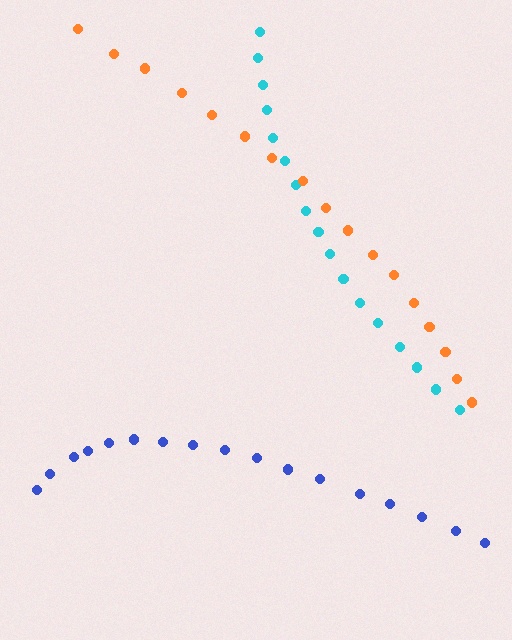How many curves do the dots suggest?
There are 3 distinct paths.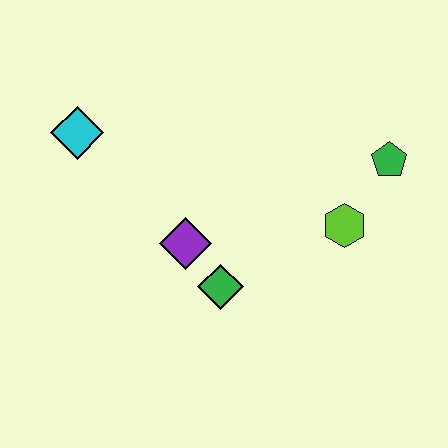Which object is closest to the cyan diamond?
The purple diamond is closest to the cyan diamond.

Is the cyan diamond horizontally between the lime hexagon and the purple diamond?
No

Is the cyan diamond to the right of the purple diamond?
No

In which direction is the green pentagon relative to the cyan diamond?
The green pentagon is to the right of the cyan diamond.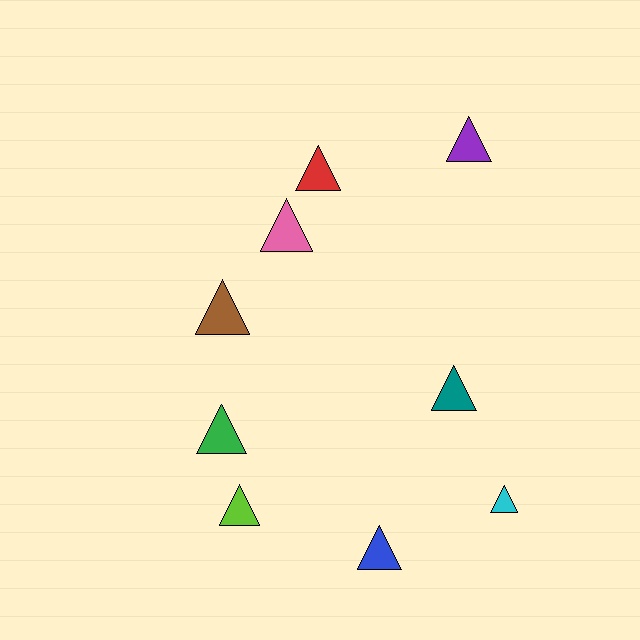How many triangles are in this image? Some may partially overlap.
There are 9 triangles.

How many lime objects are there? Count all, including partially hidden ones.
There is 1 lime object.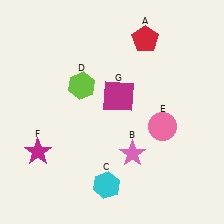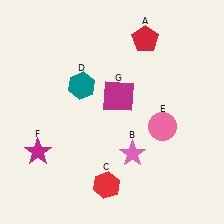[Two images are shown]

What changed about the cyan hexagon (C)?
In Image 1, C is cyan. In Image 2, it changed to red.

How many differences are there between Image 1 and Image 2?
There are 2 differences between the two images.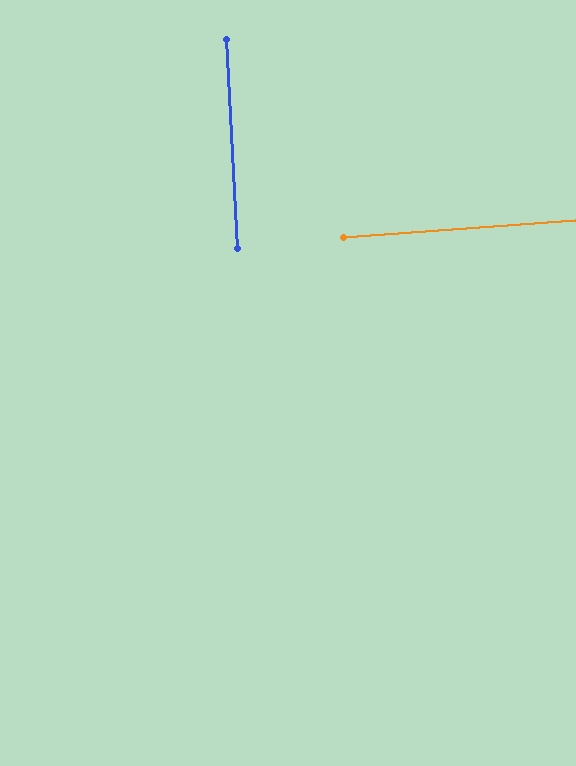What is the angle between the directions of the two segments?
Approximately 89 degrees.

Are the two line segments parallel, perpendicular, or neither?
Perpendicular — they meet at approximately 89°.